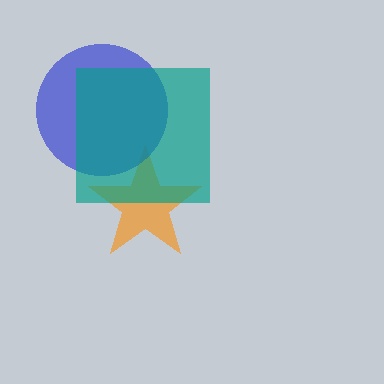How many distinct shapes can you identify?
There are 3 distinct shapes: an orange star, a blue circle, a teal square.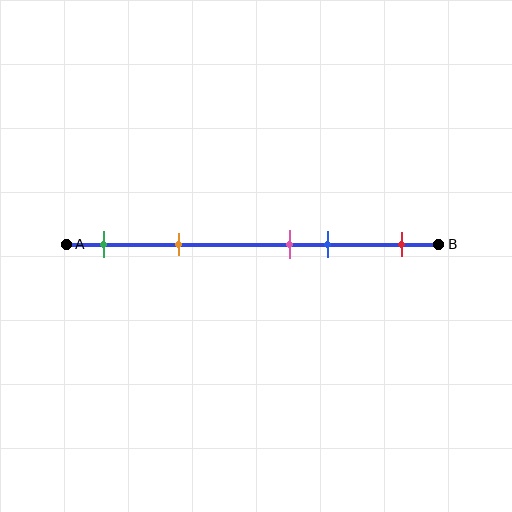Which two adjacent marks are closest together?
The pink and blue marks are the closest adjacent pair.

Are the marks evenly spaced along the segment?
No, the marks are not evenly spaced.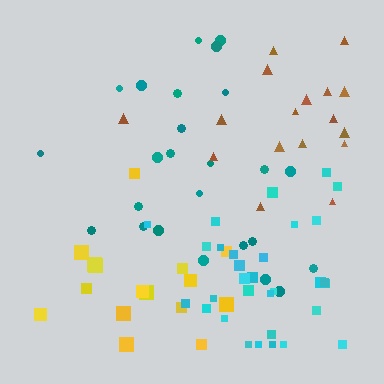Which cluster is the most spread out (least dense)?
Teal.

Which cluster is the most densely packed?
Cyan.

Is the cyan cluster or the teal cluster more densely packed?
Cyan.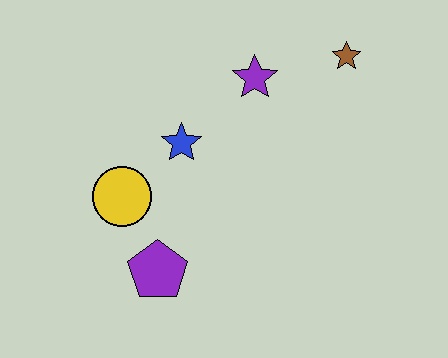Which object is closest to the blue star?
The yellow circle is closest to the blue star.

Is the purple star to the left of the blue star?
No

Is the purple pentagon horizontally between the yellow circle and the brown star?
Yes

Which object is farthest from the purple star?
The purple pentagon is farthest from the purple star.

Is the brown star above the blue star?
Yes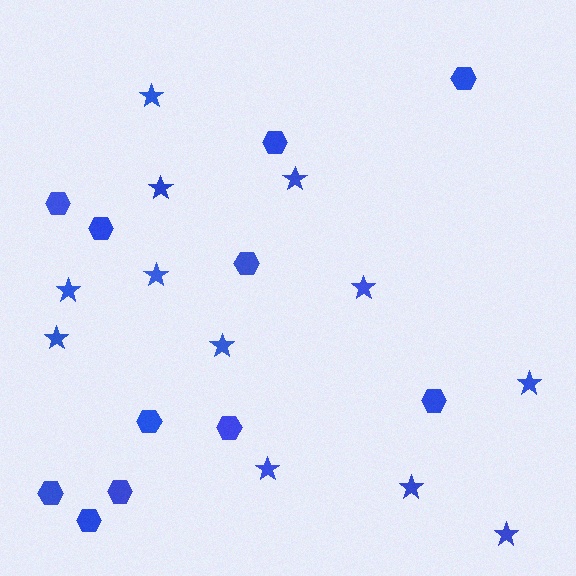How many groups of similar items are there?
There are 2 groups: one group of hexagons (11) and one group of stars (12).